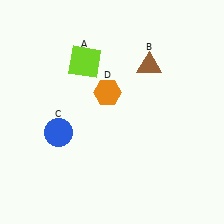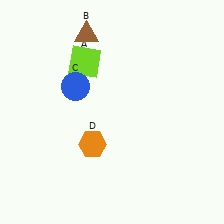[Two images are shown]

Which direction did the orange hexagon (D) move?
The orange hexagon (D) moved down.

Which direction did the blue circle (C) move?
The blue circle (C) moved up.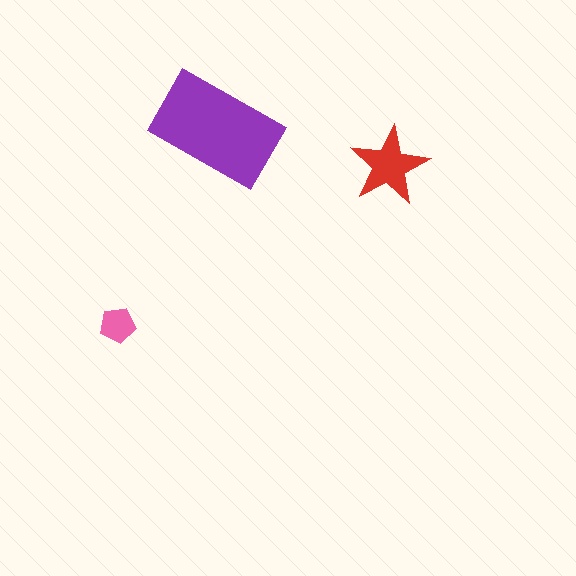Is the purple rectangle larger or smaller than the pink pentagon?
Larger.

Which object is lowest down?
The pink pentagon is bottommost.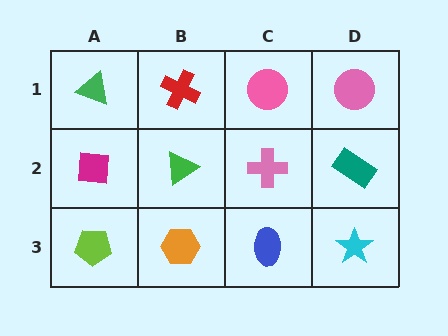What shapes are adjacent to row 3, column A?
A magenta square (row 2, column A), an orange hexagon (row 3, column B).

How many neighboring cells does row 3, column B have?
3.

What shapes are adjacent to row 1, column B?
A green triangle (row 2, column B), a green triangle (row 1, column A), a pink circle (row 1, column C).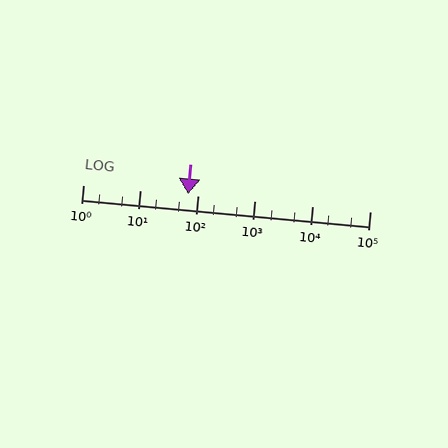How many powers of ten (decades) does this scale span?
The scale spans 5 decades, from 1 to 100000.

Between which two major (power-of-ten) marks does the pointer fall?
The pointer is between 10 and 100.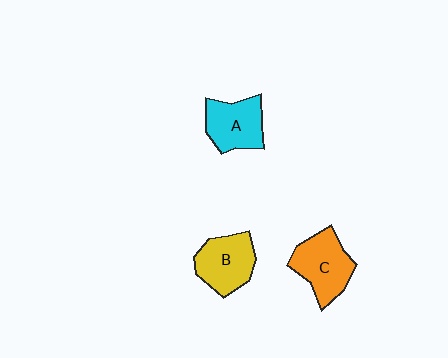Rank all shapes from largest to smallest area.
From largest to smallest: C (orange), B (yellow), A (cyan).